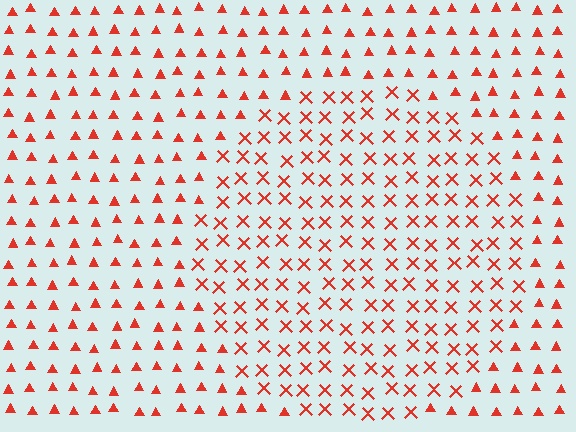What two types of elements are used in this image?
The image uses X marks inside the circle region and triangles outside it.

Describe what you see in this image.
The image is filled with small red elements arranged in a uniform grid. A circle-shaped region contains X marks, while the surrounding area contains triangles. The boundary is defined purely by the change in element shape.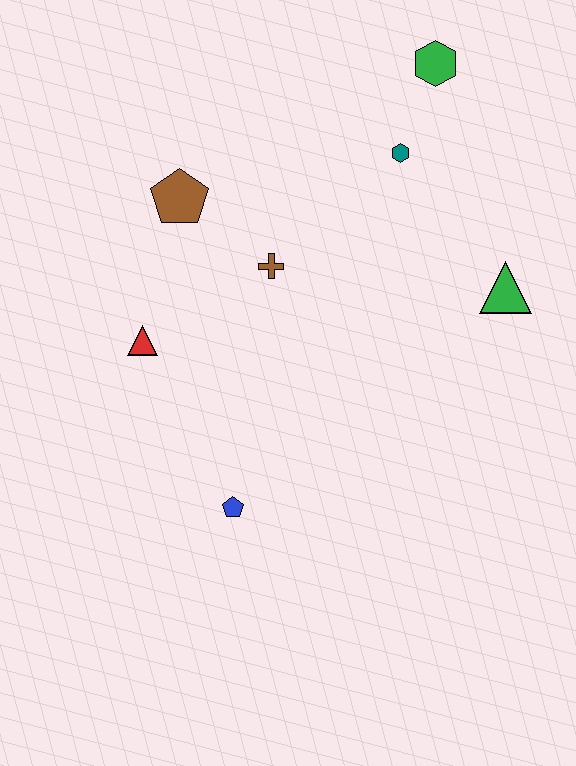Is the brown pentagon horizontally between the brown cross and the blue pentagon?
No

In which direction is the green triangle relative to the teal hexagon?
The green triangle is below the teal hexagon.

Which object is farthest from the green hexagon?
The blue pentagon is farthest from the green hexagon.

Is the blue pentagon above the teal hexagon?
No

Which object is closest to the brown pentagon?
The brown cross is closest to the brown pentagon.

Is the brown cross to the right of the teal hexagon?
No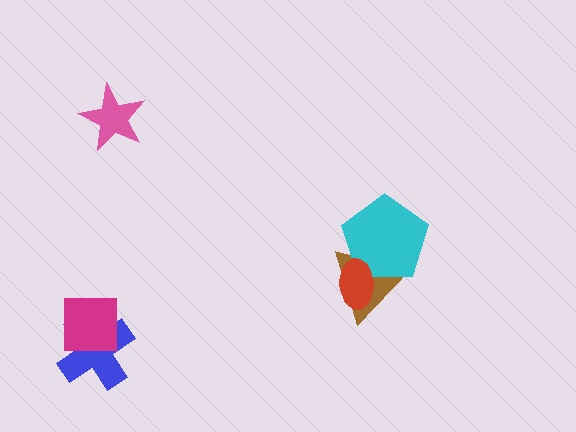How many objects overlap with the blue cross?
1 object overlaps with the blue cross.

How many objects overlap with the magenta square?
1 object overlaps with the magenta square.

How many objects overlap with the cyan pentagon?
2 objects overlap with the cyan pentagon.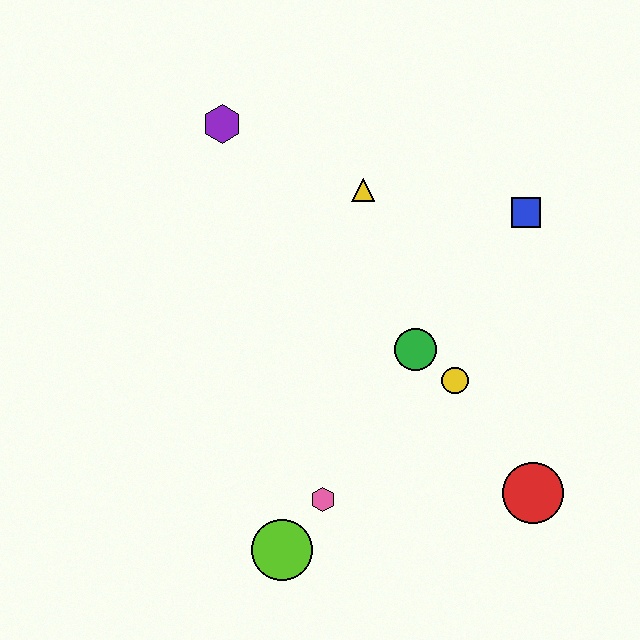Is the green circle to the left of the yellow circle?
Yes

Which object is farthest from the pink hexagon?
The purple hexagon is farthest from the pink hexagon.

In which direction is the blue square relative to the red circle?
The blue square is above the red circle.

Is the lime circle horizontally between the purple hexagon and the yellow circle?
Yes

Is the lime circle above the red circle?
No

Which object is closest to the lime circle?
The pink hexagon is closest to the lime circle.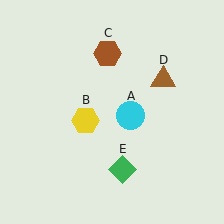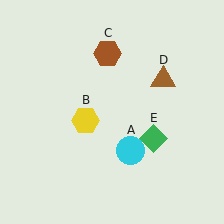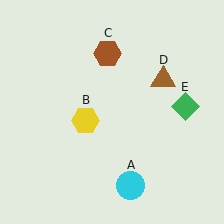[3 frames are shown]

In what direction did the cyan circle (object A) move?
The cyan circle (object A) moved down.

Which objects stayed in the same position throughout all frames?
Yellow hexagon (object B) and brown hexagon (object C) and brown triangle (object D) remained stationary.